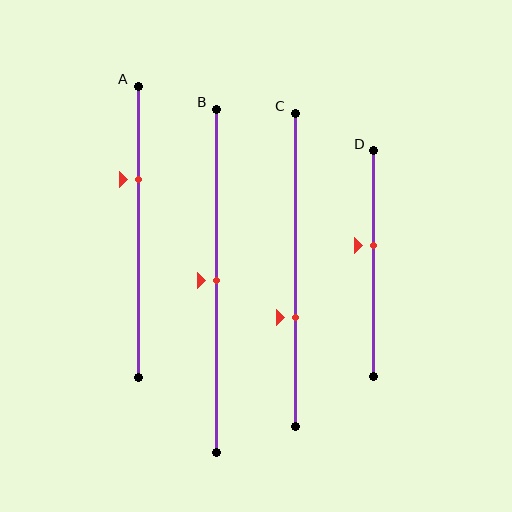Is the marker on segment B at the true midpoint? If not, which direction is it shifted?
Yes, the marker on segment B is at the true midpoint.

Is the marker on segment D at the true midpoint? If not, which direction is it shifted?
No, the marker on segment D is shifted upward by about 8% of the segment length.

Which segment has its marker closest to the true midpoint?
Segment B has its marker closest to the true midpoint.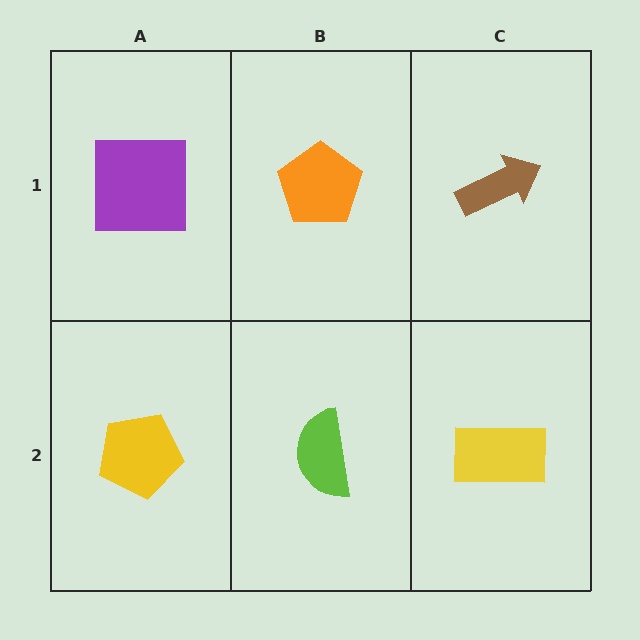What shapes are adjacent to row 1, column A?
A yellow pentagon (row 2, column A), an orange pentagon (row 1, column B).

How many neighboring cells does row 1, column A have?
2.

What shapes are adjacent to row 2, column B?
An orange pentagon (row 1, column B), a yellow pentagon (row 2, column A), a yellow rectangle (row 2, column C).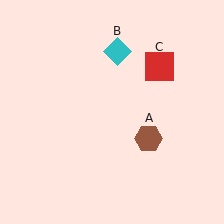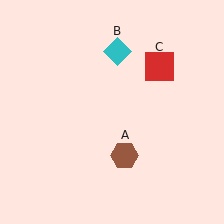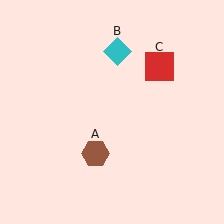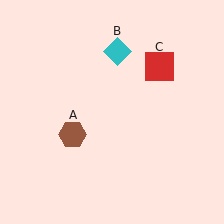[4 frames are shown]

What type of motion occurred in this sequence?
The brown hexagon (object A) rotated clockwise around the center of the scene.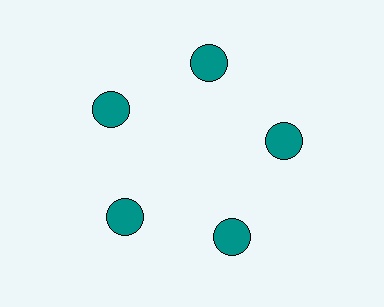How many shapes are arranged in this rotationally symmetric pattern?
There are 5 shapes, arranged in 5 groups of 1.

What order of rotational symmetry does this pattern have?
This pattern has 5-fold rotational symmetry.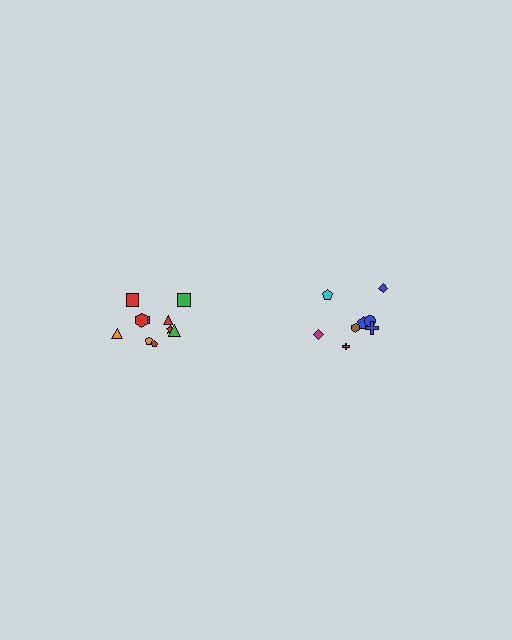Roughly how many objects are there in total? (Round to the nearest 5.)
Roughly 20 objects in total.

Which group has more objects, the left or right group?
The left group.